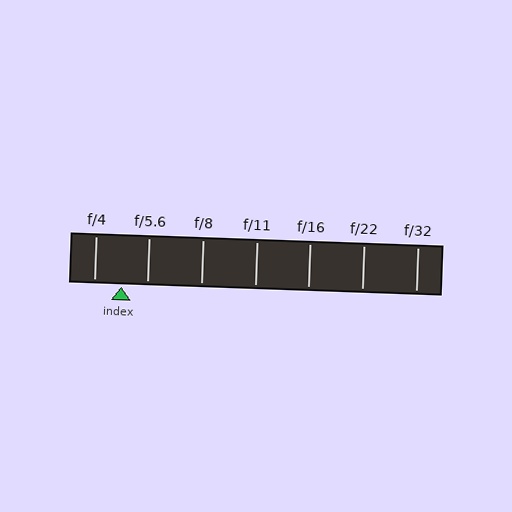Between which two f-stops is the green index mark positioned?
The index mark is between f/4 and f/5.6.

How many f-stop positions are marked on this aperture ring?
There are 7 f-stop positions marked.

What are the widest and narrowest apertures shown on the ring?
The widest aperture shown is f/4 and the narrowest is f/32.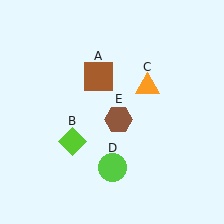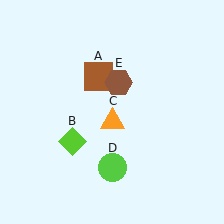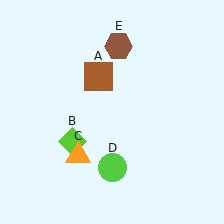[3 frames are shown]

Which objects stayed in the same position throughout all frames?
Brown square (object A) and lime diamond (object B) and lime circle (object D) remained stationary.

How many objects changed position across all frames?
2 objects changed position: orange triangle (object C), brown hexagon (object E).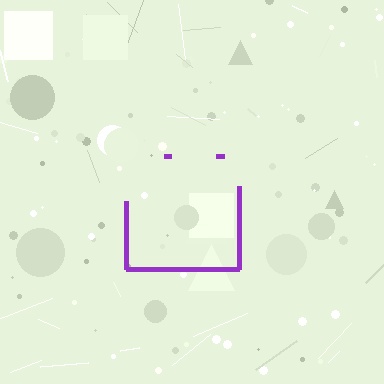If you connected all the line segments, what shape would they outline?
They would outline a square.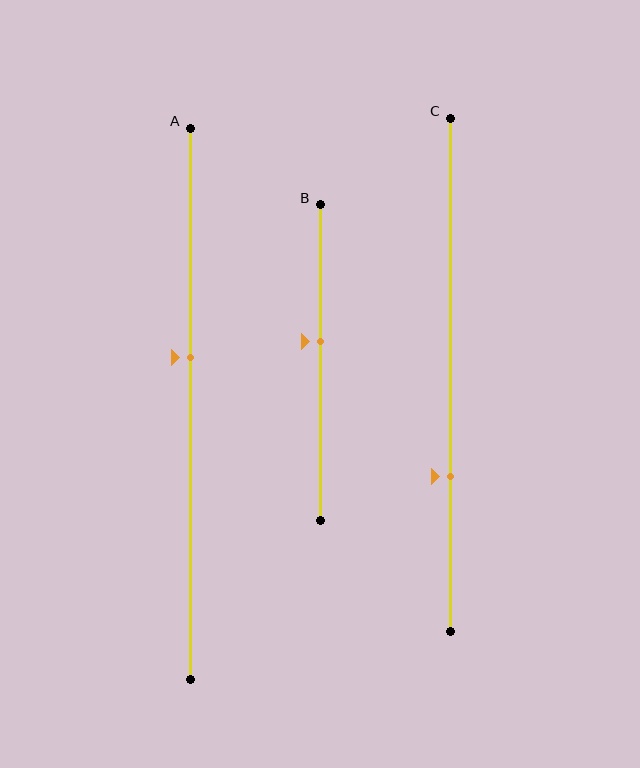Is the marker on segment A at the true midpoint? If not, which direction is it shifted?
No, the marker on segment A is shifted upward by about 8% of the segment length.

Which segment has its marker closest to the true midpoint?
Segment B has its marker closest to the true midpoint.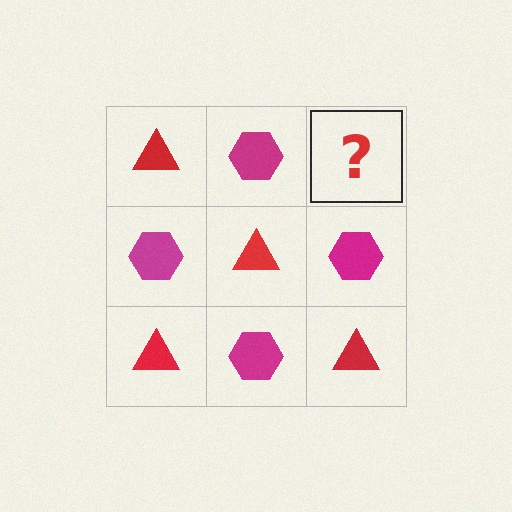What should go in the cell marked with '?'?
The missing cell should contain a red triangle.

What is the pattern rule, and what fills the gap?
The rule is that it alternates red triangle and magenta hexagon in a checkerboard pattern. The gap should be filled with a red triangle.